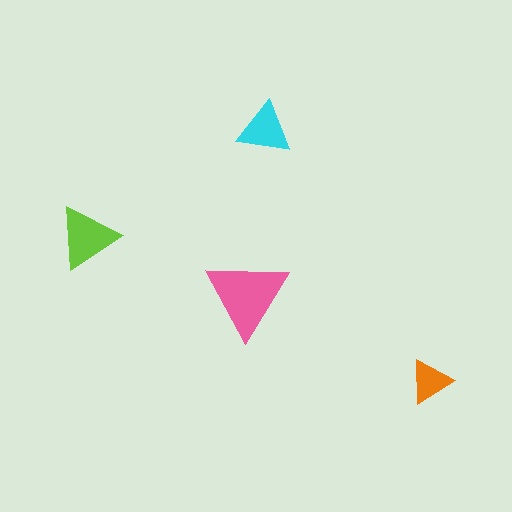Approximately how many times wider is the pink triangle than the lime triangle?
About 1.5 times wider.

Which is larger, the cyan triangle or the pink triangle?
The pink one.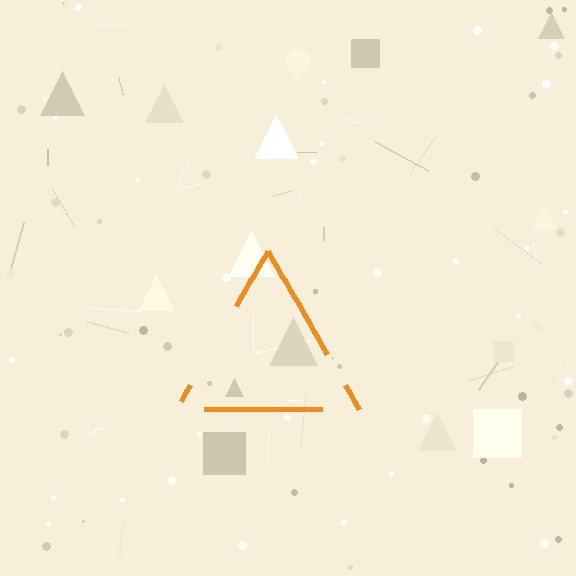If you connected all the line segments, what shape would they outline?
They would outline a triangle.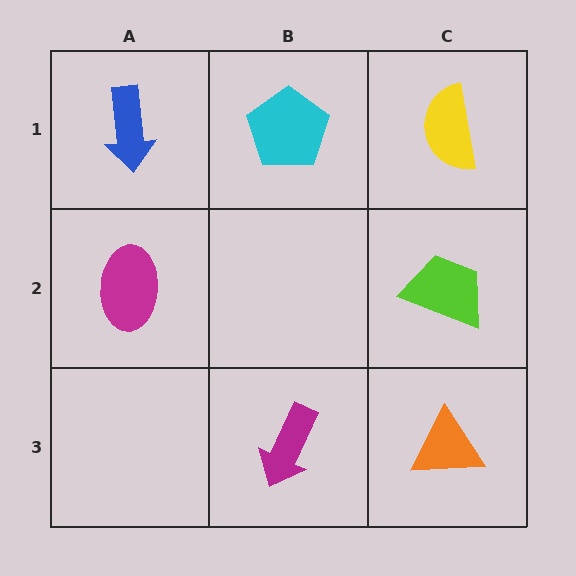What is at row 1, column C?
A yellow semicircle.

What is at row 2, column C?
A lime trapezoid.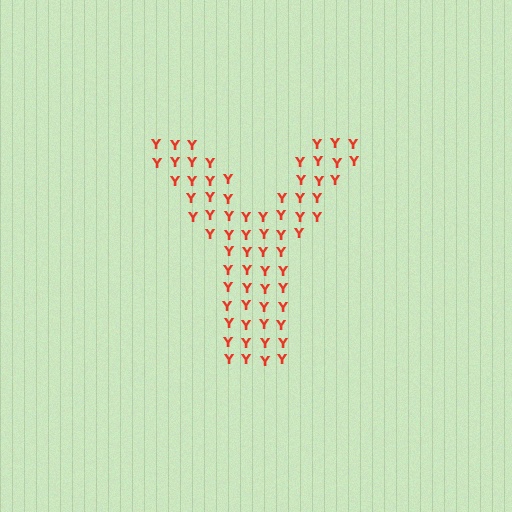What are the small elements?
The small elements are letter Y's.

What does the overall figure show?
The overall figure shows the letter Y.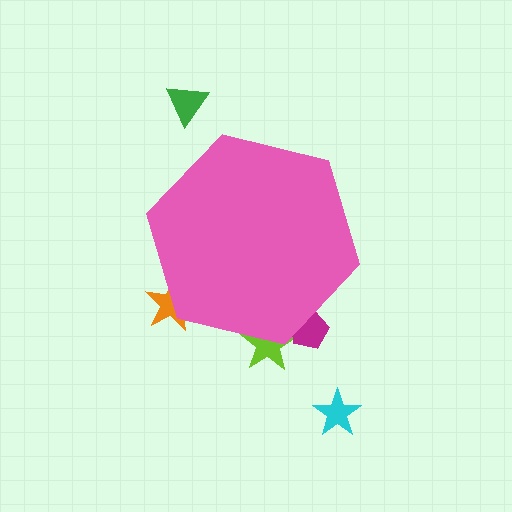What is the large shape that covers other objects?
A pink hexagon.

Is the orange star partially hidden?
Yes, the orange star is partially hidden behind the pink hexagon.